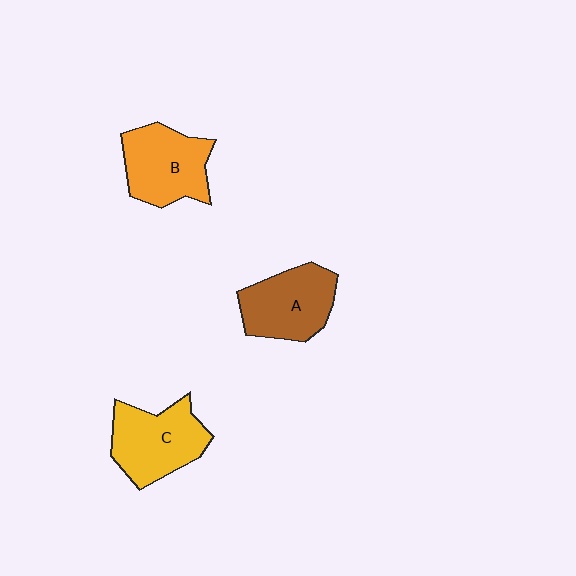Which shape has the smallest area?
Shape A (brown).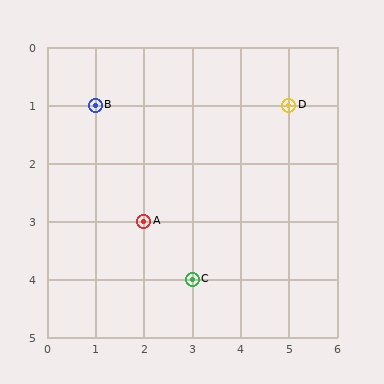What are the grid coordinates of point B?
Point B is at grid coordinates (1, 1).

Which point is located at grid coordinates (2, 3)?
Point A is at (2, 3).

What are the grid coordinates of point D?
Point D is at grid coordinates (5, 1).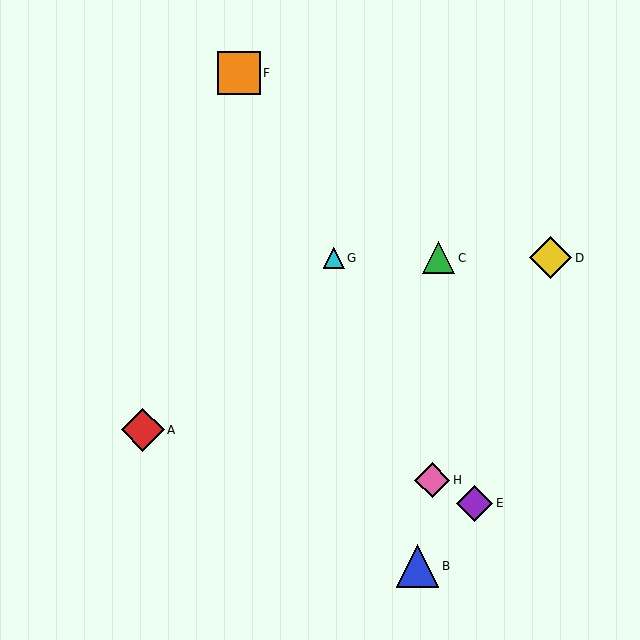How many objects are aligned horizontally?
3 objects (C, D, G) are aligned horizontally.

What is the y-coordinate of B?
Object B is at y≈566.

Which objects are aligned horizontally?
Objects C, D, G are aligned horizontally.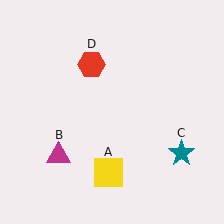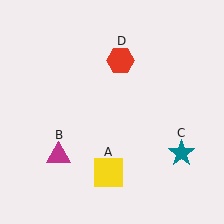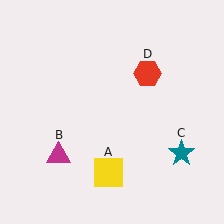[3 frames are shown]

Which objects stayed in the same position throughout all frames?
Yellow square (object A) and magenta triangle (object B) and teal star (object C) remained stationary.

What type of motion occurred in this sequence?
The red hexagon (object D) rotated clockwise around the center of the scene.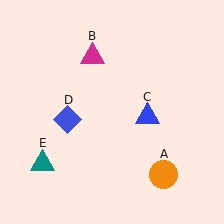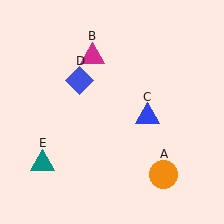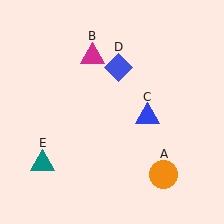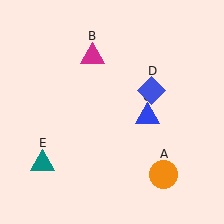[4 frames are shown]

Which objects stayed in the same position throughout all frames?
Orange circle (object A) and magenta triangle (object B) and blue triangle (object C) and teal triangle (object E) remained stationary.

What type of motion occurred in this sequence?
The blue diamond (object D) rotated clockwise around the center of the scene.